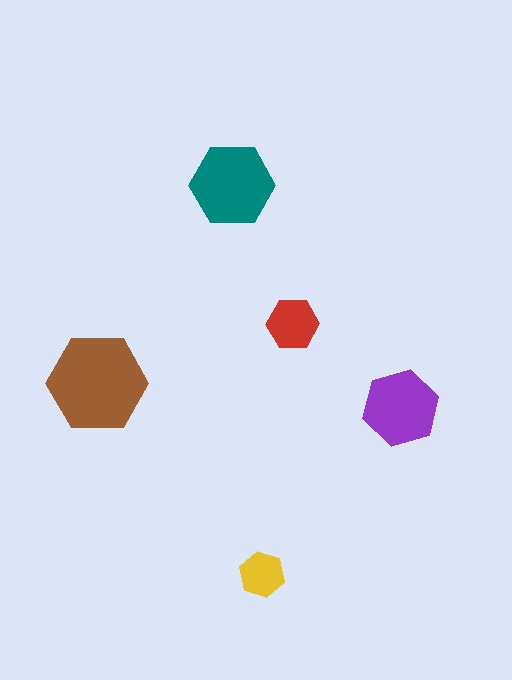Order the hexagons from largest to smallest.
the brown one, the teal one, the purple one, the red one, the yellow one.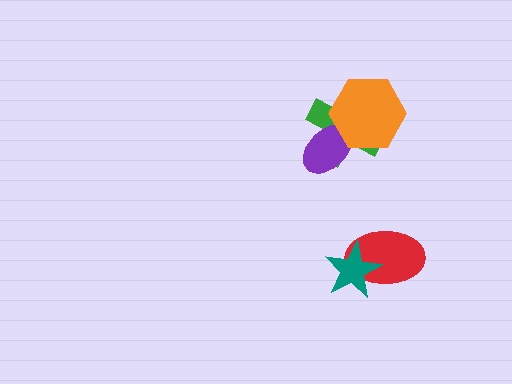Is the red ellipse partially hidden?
Yes, it is partially covered by another shape.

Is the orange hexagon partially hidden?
No, no other shape covers it.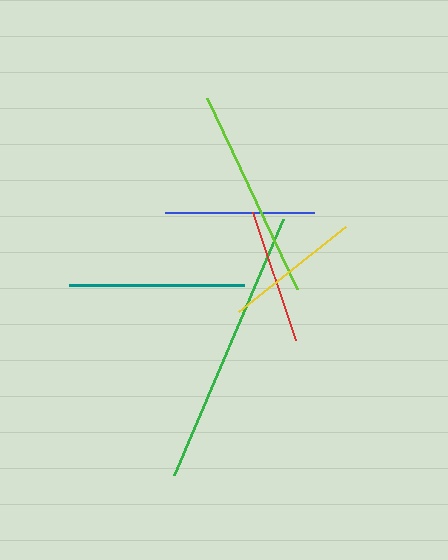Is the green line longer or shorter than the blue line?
The green line is longer than the blue line.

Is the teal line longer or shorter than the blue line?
The teal line is longer than the blue line.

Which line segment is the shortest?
The red line is the shortest at approximately 135 pixels.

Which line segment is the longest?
The green line is the longest at approximately 279 pixels.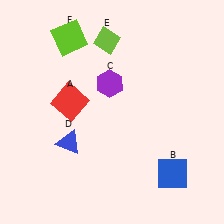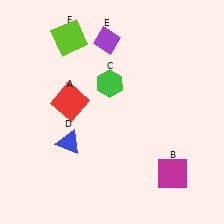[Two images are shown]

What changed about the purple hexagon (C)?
In Image 1, C is purple. In Image 2, it changed to green.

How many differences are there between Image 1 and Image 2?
There are 3 differences between the two images.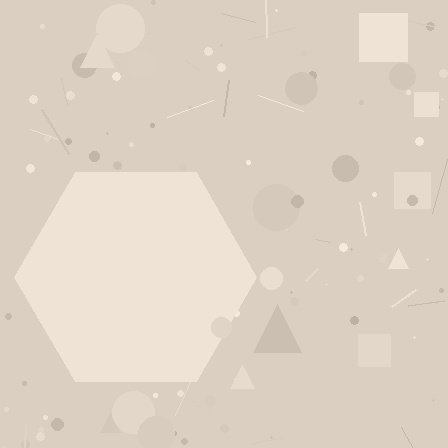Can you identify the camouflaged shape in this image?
The camouflaged shape is a hexagon.